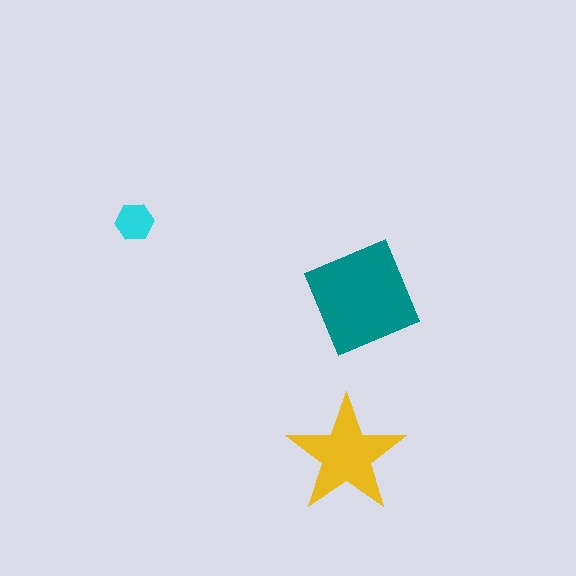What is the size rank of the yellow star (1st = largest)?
2nd.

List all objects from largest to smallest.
The teal diamond, the yellow star, the cyan hexagon.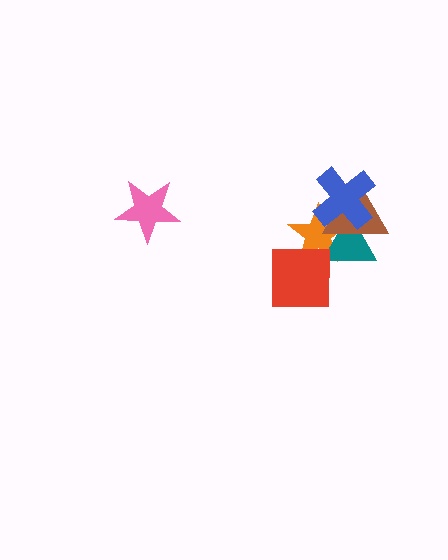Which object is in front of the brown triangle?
The blue cross is in front of the brown triangle.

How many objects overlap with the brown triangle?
3 objects overlap with the brown triangle.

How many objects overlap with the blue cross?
3 objects overlap with the blue cross.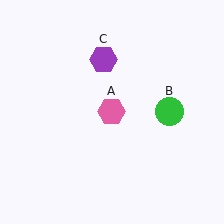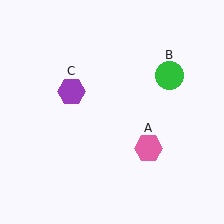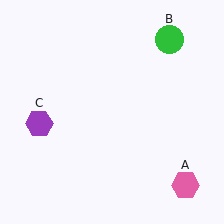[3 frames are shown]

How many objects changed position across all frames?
3 objects changed position: pink hexagon (object A), green circle (object B), purple hexagon (object C).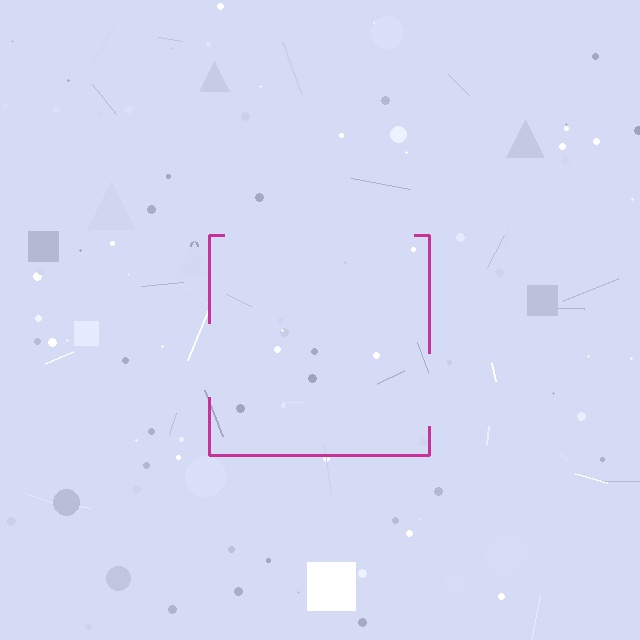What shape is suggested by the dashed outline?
The dashed outline suggests a square.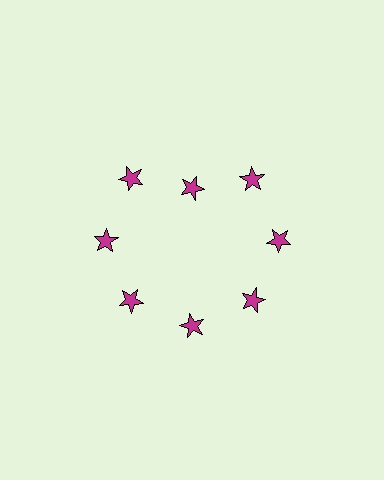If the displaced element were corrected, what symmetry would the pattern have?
It would have 8-fold rotational symmetry — the pattern would map onto itself every 45 degrees.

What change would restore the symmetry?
The symmetry would be restored by moving it outward, back onto the ring so that all 8 stars sit at equal angles and equal distance from the center.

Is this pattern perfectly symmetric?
No. The 8 magenta stars are arranged in a ring, but one element near the 12 o'clock position is pulled inward toward the center, breaking the 8-fold rotational symmetry.